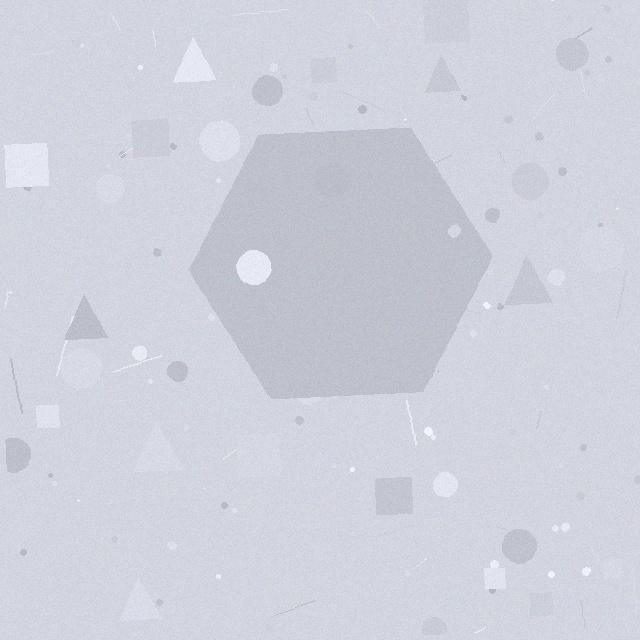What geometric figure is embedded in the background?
A hexagon is embedded in the background.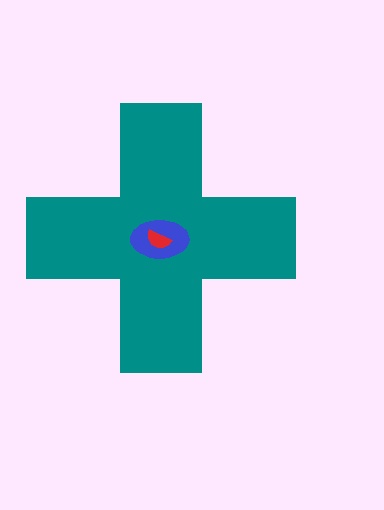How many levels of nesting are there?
3.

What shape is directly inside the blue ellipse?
The red semicircle.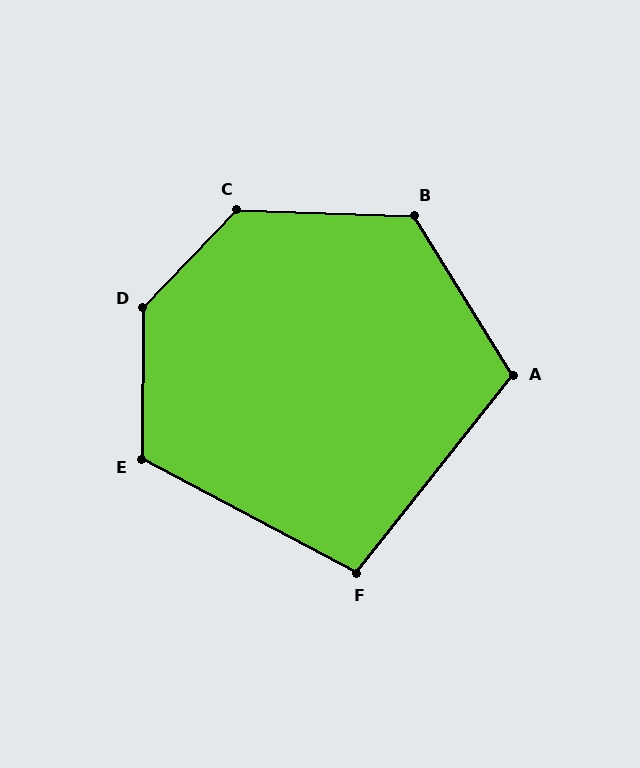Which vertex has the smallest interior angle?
F, at approximately 100 degrees.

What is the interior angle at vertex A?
Approximately 110 degrees (obtuse).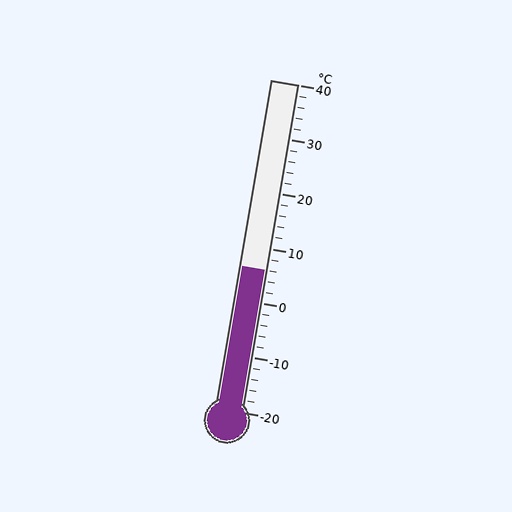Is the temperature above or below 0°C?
The temperature is above 0°C.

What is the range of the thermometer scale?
The thermometer scale ranges from -20°C to 40°C.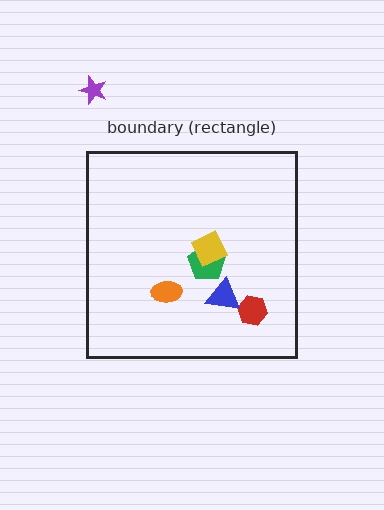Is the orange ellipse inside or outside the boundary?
Inside.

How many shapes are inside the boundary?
5 inside, 1 outside.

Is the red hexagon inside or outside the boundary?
Inside.